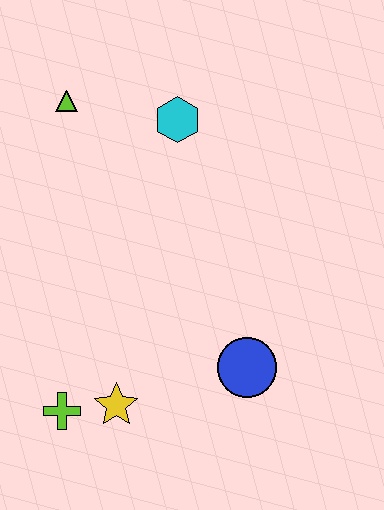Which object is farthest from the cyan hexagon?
The lime cross is farthest from the cyan hexagon.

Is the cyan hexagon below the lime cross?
No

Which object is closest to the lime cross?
The yellow star is closest to the lime cross.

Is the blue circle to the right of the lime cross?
Yes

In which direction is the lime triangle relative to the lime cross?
The lime triangle is above the lime cross.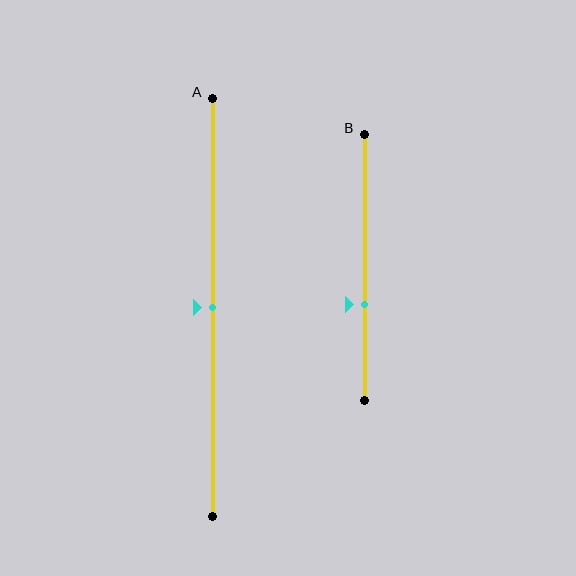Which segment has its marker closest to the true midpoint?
Segment A has its marker closest to the true midpoint.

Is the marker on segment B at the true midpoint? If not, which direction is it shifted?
No, the marker on segment B is shifted downward by about 14% of the segment length.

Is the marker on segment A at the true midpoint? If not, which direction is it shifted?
Yes, the marker on segment A is at the true midpoint.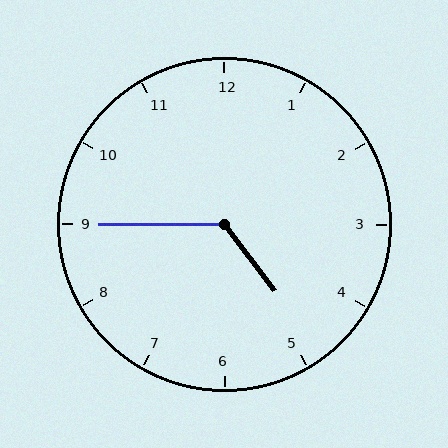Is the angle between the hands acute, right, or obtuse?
It is obtuse.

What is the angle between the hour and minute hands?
Approximately 128 degrees.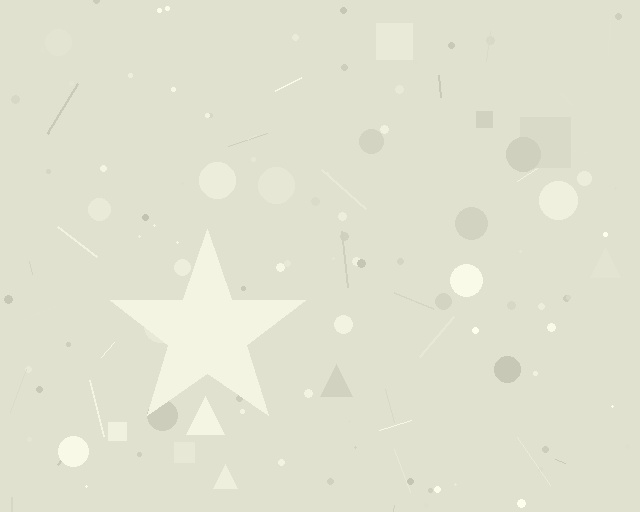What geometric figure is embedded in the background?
A star is embedded in the background.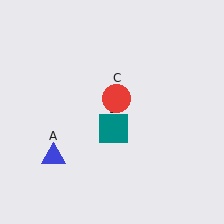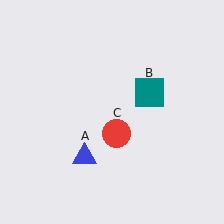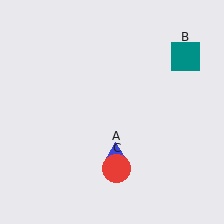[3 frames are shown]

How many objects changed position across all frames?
3 objects changed position: blue triangle (object A), teal square (object B), red circle (object C).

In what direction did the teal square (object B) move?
The teal square (object B) moved up and to the right.